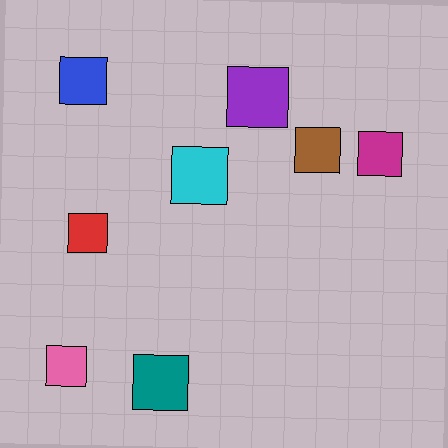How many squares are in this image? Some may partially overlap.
There are 8 squares.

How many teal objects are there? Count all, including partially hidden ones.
There is 1 teal object.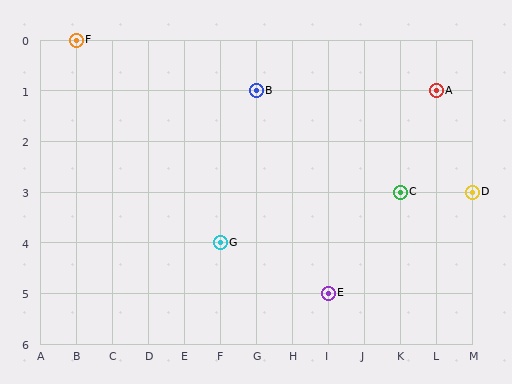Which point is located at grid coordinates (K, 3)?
Point C is at (K, 3).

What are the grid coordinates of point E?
Point E is at grid coordinates (I, 5).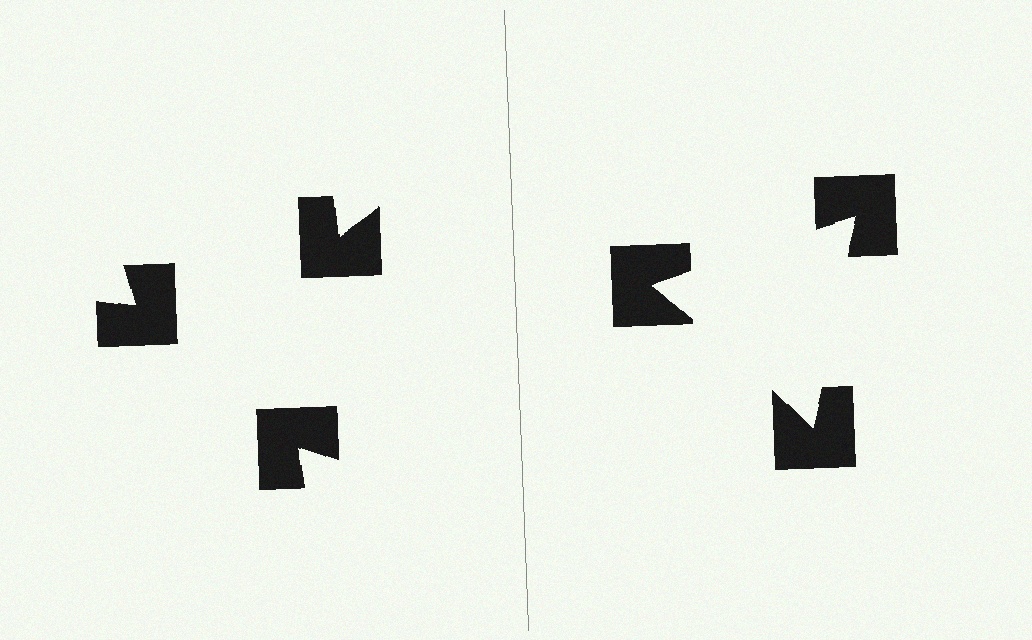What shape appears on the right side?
An illusory triangle.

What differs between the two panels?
The notched squares are positioned identically on both sides; only the wedge orientations differ. On the right they align to a triangle; on the left they are misaligned.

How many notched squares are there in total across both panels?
6 — 3 on each side.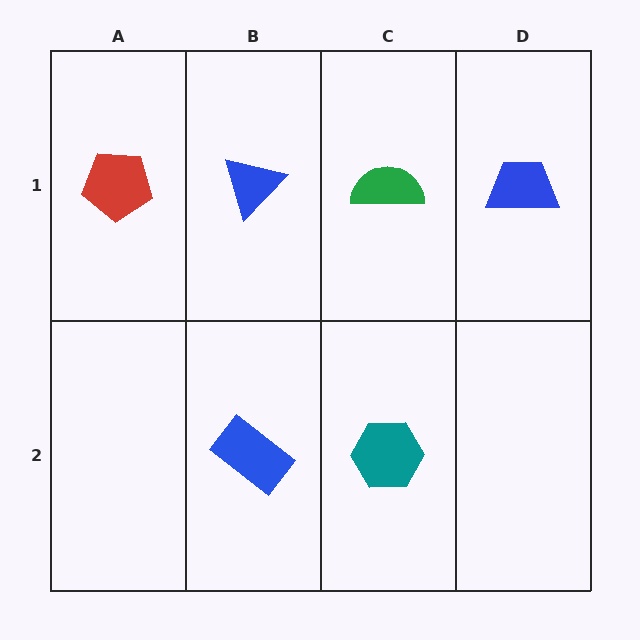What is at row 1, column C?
A green semicircle.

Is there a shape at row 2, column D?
No, that cell is empty.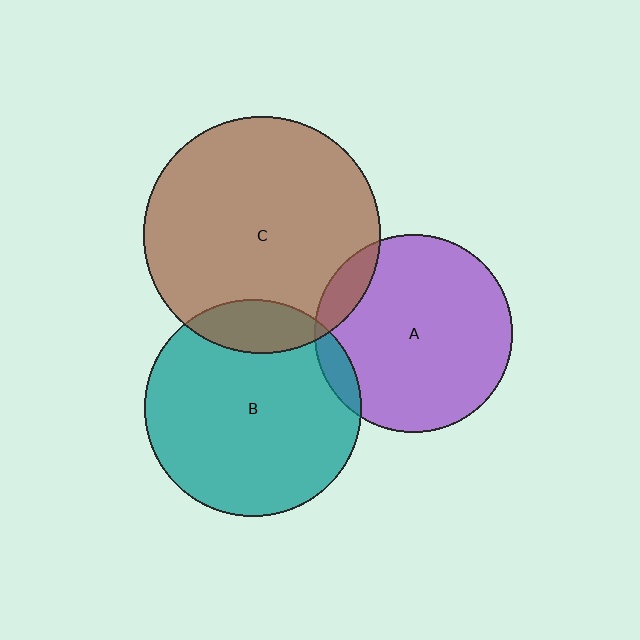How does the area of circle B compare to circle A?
Approximately 1.2 times.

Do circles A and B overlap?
Yes.